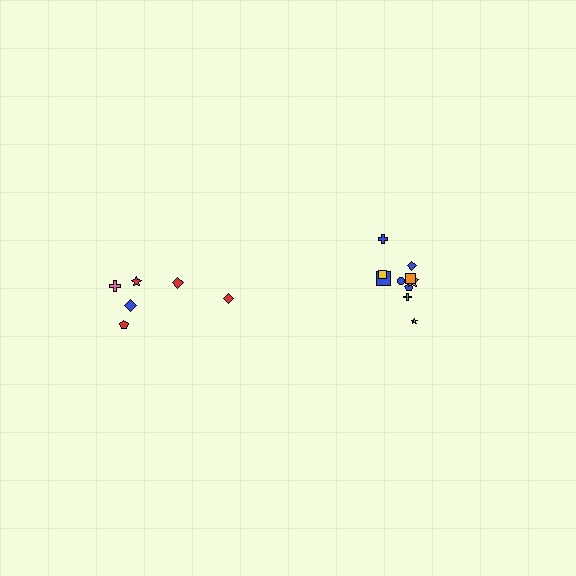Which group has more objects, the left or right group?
The right group.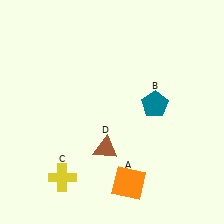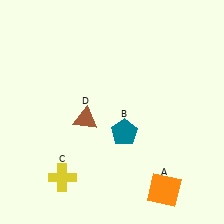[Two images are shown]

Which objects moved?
The objects that moved are: the orange square (A), the teal pentagon (B), the brown triangle (D).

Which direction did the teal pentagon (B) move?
The teal pentagon (B) moved left.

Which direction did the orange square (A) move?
The orange square (A) moved right.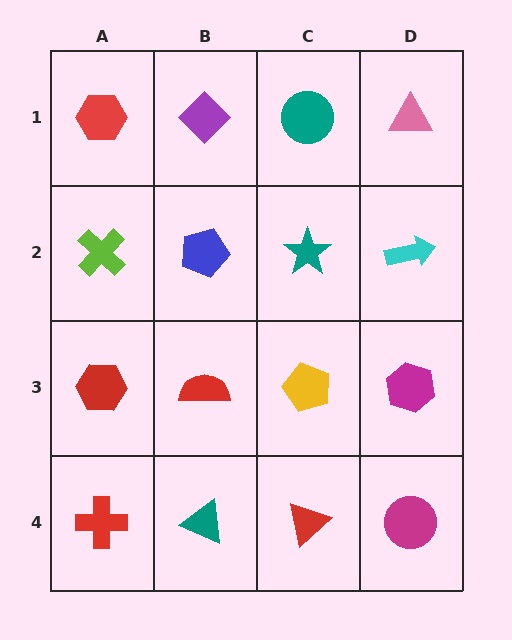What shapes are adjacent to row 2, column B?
A purple diamond (row 1, column B), a red semicircle (row 3, column B), a lime cross (row 2, column A), a teal star (row 2, column C).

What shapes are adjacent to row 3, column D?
A cyan arrow (row 2, column D), a magenta circle (row 4, column D), a yellow pentagon (row 3, column C).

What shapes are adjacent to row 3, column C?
A teal star (row 2, column C), a red triangle (row 4, column C), a red semicircle (row 3, column B), a magenta hexagon (row 3, column D).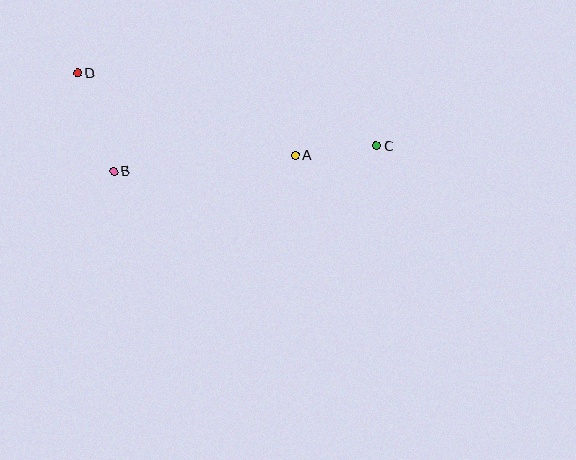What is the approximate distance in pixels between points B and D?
The distance between B and D is approximately 105 pixels.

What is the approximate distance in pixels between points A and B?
The distance between A and B is approximately 182 pixels.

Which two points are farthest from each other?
Points C and D are farthest from each other.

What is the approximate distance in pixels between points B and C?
The distance between B and C is approximately 264 pixels.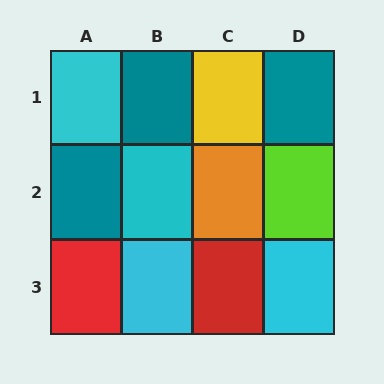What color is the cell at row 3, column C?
Red.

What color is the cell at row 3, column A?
Red.